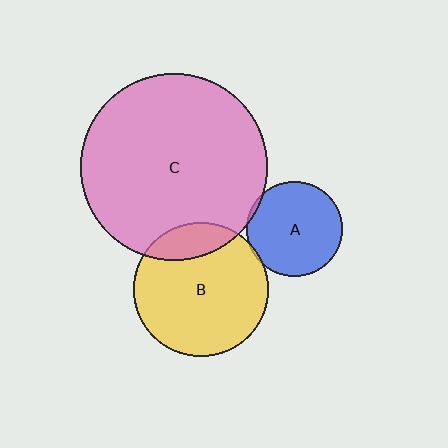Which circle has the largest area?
Circle C (pink).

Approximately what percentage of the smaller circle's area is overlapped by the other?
Approximately 5%.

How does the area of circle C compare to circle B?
Approximately 1.9 times.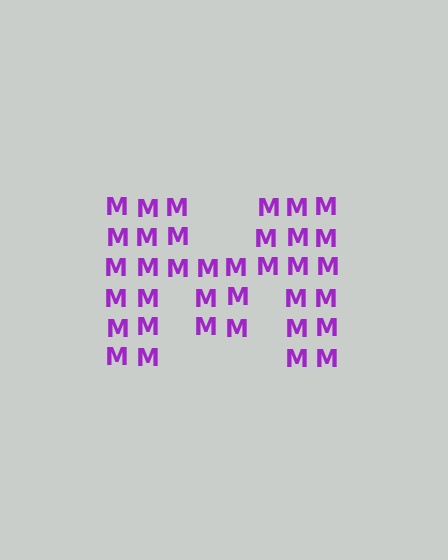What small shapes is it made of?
It is made of small letter M's.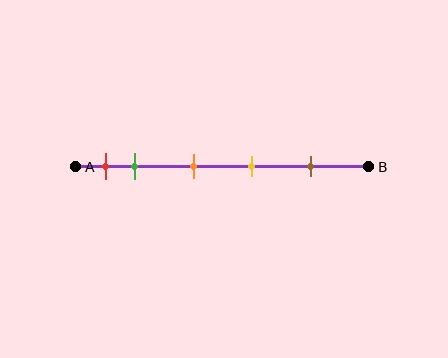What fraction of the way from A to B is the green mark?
The green mark is approximately 20% (0.2) of the way from A to B.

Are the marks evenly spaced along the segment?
No, the marks are not evenly spaced.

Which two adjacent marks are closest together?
The red and green marks are the closest adjacent pair.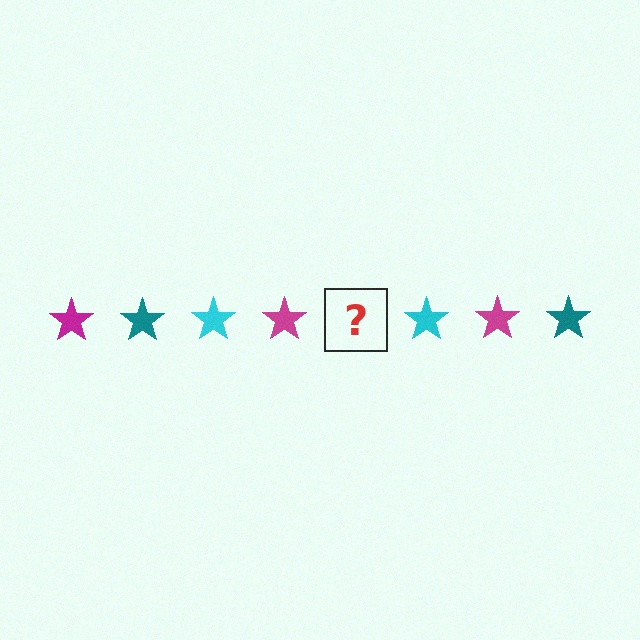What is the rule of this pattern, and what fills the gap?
The rule is that the pattern cycles through magenta, teal, cyan stars. The gap should be filled with a teal star.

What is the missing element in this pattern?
The missing element is a teal star.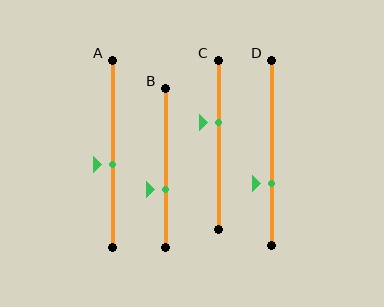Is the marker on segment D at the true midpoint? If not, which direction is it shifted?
No, the marker on segment D is shifted downward by about 17% of the segment length.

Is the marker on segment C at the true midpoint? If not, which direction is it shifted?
No, the marker on segment C is shifted upward by about 13% of the segment length.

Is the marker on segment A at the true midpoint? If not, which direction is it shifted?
No, the marker on segment A is shifted downward by about 6% of the segment length.